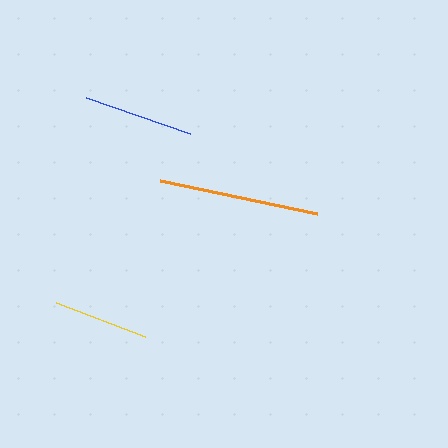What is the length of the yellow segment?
The yellow segment is approximately 96 pixels long.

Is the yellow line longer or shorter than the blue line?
The blue line is longer than the yellow line.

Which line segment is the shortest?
The yellow line is the shortest at approximately 96 pixels.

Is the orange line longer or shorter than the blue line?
The orange line is longer than the blue line.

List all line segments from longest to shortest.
From longest to shortest: orange, blue, yellow.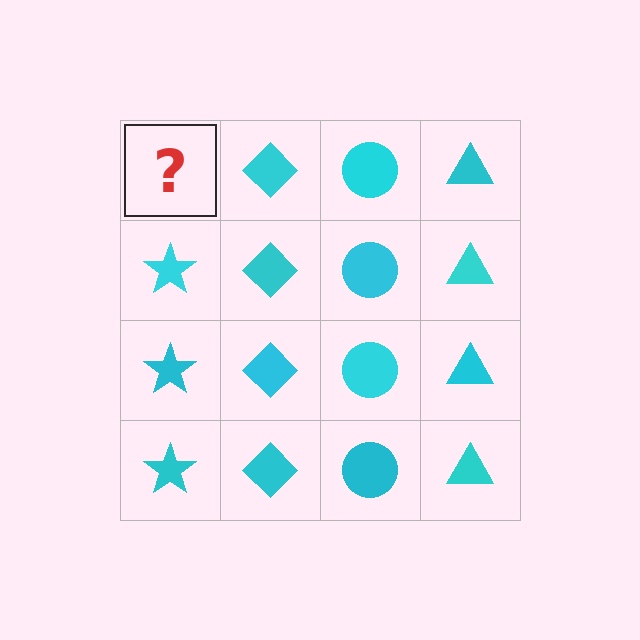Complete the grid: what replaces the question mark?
The question mark should be replaced with a cyan star.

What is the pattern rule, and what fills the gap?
The rule is that each column has a consistent shape. The gap should be filled with a cyan star.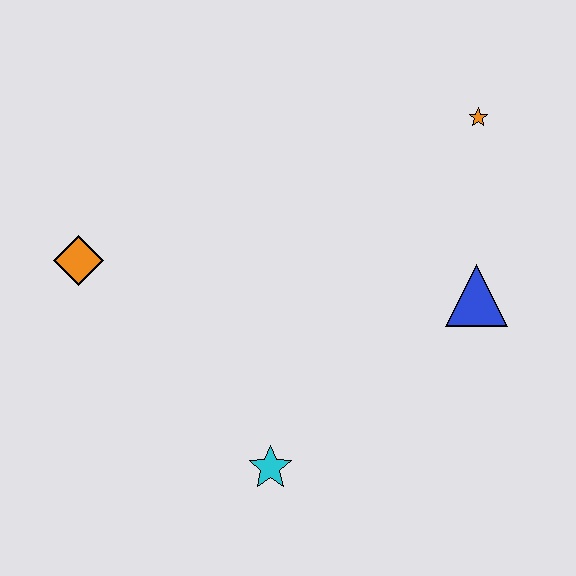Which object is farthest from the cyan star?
The orange star is farthest from the cyan star.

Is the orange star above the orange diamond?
Yes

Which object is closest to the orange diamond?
The cyan star is closest to the orange diamond.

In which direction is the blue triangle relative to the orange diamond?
The blue triangle is to the right of the orange diamond.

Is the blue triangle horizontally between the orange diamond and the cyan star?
No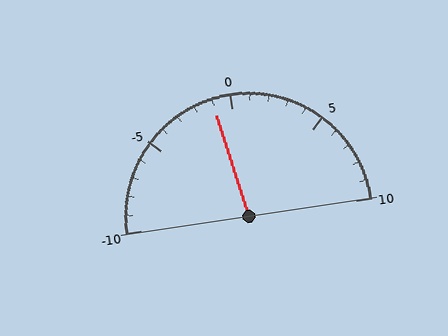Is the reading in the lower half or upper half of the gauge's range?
The reading is in the lower half of the range (-10 to 10).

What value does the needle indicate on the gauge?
The needle indicates approximately -1.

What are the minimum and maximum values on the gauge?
The gauge ranges from -10 to 10.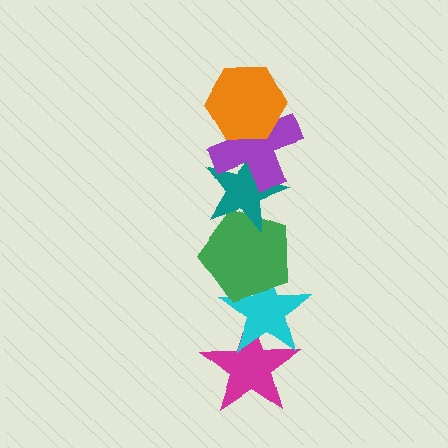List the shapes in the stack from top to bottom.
From top to bottom: the orange hexagon, the purple cross, the teal star, the green pentagon, the cyan star, the magenta star.